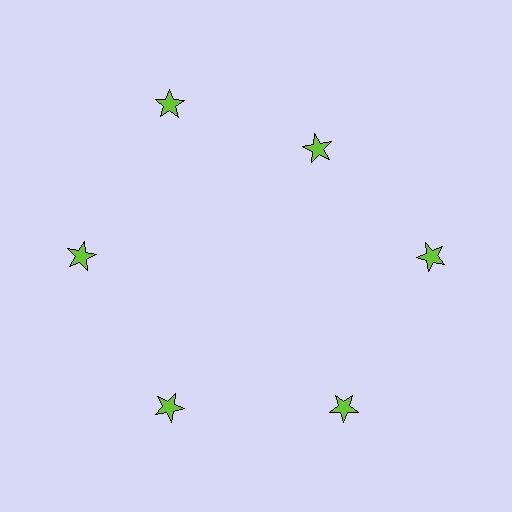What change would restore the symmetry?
The symmetry would be restored by moving it outward, back onto the ring so that all 6 stars sit at equal angles and equal distance from the center.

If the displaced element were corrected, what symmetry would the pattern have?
It would have 6-fold rotational symmetry — the pattern would map onto itself every 60 degrees.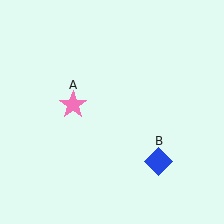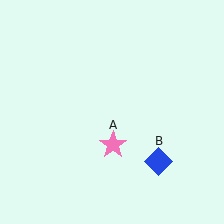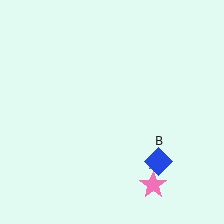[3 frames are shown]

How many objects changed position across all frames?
1 object changed position: pink star (object A).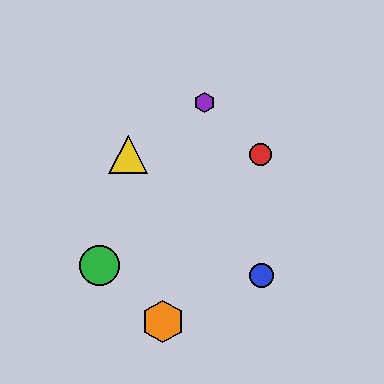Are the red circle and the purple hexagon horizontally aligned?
No, the red circle is at y≈154 and the purple hexagon is at y≈103.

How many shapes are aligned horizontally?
2 shapes (the red circle, the yellow triangle) are aligned horizontally.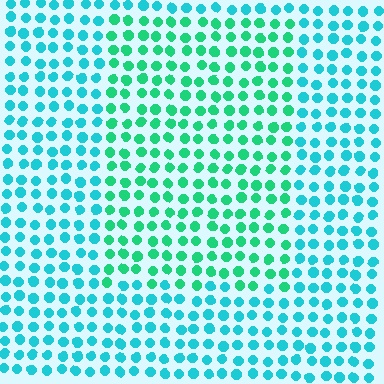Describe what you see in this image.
The image is filled with small cyan elements in a uniform arrangement. A rectangle-shaped region is visible where the elements are tinted to a slightly different hue, forming a subtle color boundary.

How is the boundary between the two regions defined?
The boundary is defined purely by a slight shift in hue (about 32 degrees). Spacing, size, and orientation are identical on both sides.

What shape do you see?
I see a rectangle.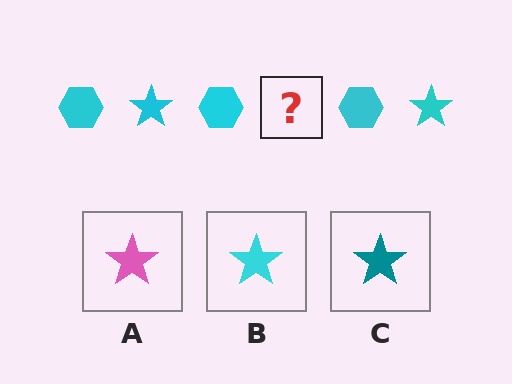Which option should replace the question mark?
Option B.